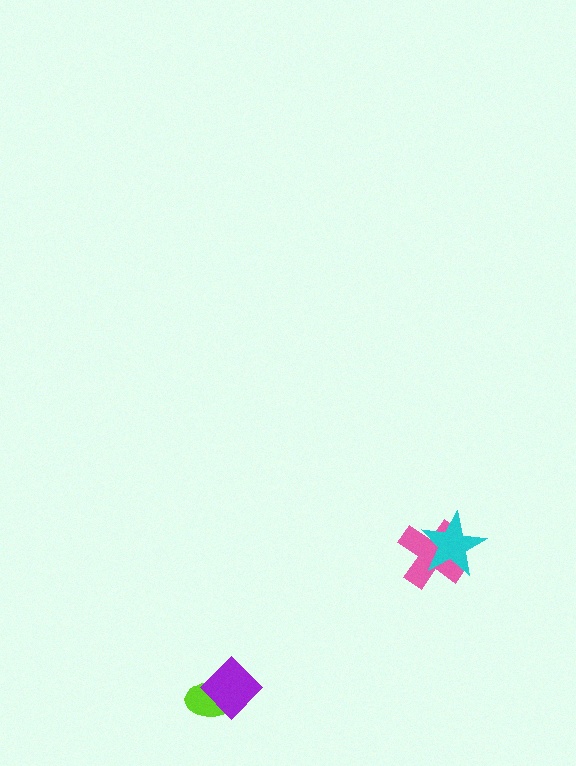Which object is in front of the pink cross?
The cyan star is in front of the pink cross.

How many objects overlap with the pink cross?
1 object overlaps with the pink cross.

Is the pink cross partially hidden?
Yes, it is partially covered by another shape.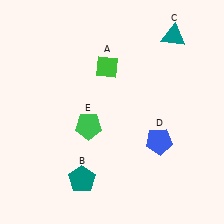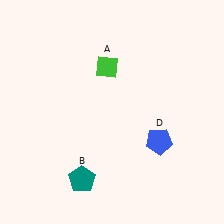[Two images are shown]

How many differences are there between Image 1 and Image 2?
There are 2 differences between the two images.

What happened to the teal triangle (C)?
The teal triangle (C) was removed in Image 2. It was in the top-right area of Image 1.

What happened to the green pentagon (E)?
The green pentagon (E) was removed in Image 2. It was in the bottom-left area of Image 1.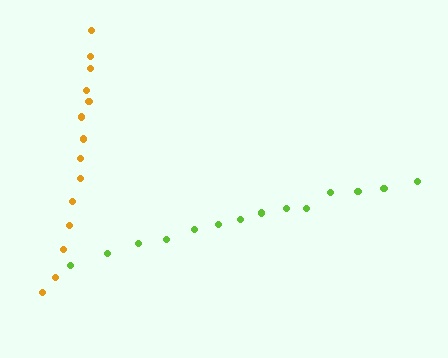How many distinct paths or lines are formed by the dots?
There are 2 distinct paths.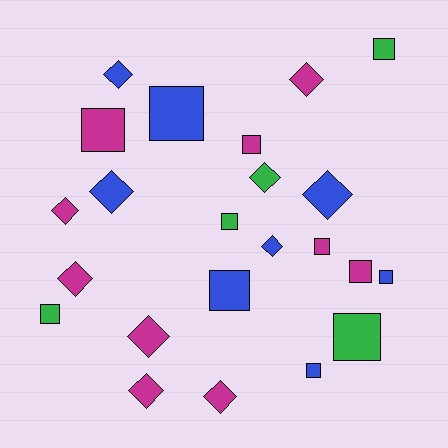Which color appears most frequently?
Magenta, with 10 objects.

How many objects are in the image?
There are 23 objects.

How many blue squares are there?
There are 4 blue squares.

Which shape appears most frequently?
Square, with 12 objects.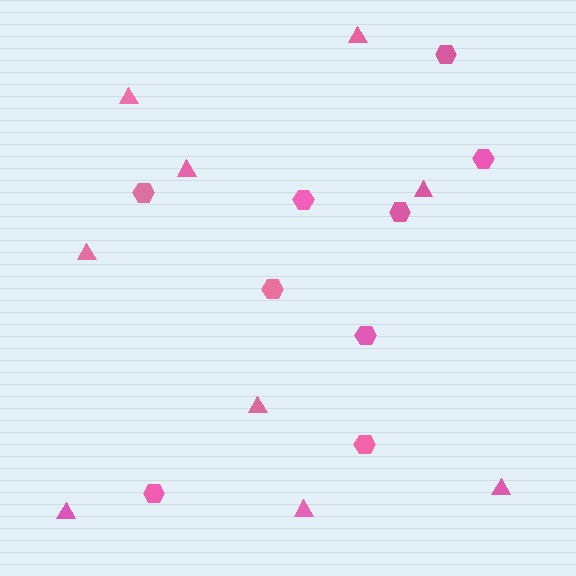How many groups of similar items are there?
There are 2 groups: one group of hexagons (9) and one group of triangles (9).